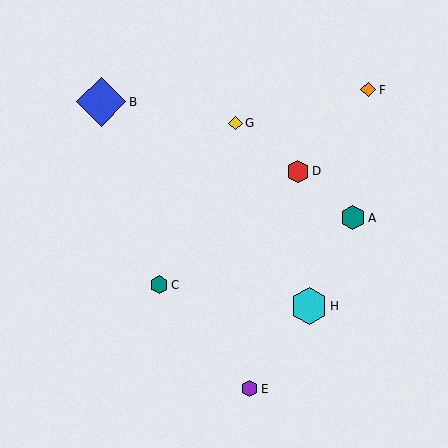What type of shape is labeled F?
Shape F is an orange diamond.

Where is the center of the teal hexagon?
The center of the teal hexagon is at (353, 218).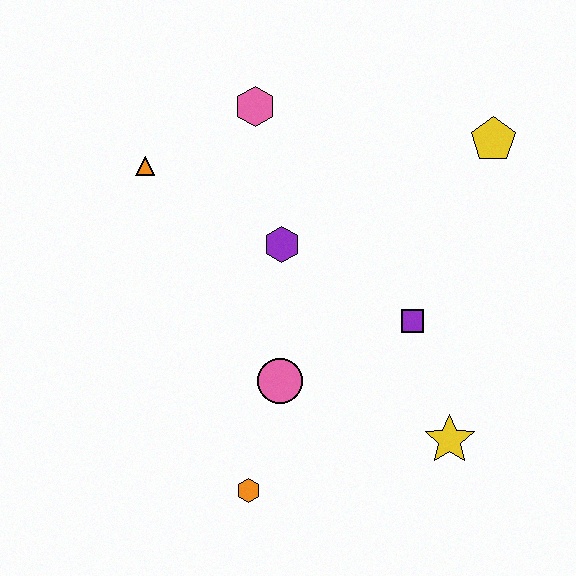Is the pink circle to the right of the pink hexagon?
Yes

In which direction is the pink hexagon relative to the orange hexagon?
The pink hexagon is above the orange hexagon.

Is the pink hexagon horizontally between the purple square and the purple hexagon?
No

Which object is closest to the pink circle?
The orange hexagon is closest to the pink circle.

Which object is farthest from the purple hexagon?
The yellow star is farthest from the purple hexagon.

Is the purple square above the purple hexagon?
No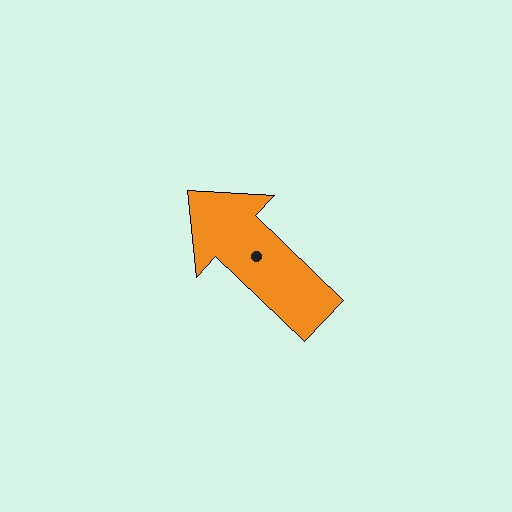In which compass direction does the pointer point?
Northwest.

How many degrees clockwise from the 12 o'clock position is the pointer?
Approximately 314 degrees.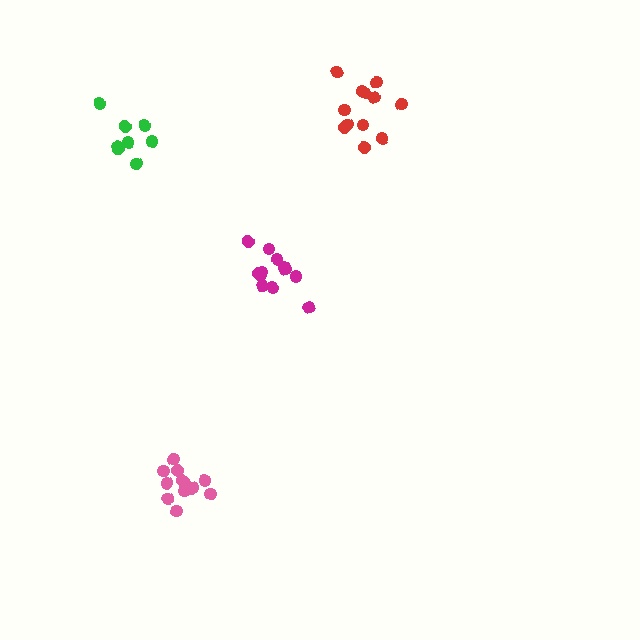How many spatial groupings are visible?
There are 4 spatial groupings.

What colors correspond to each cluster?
The clusters are colored: magenta, pink, red, green.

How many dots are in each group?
Group 1: 12 dots, Group 2: 13 dots, Group 3: 12 dots, Group 4: 8 dots (45 total).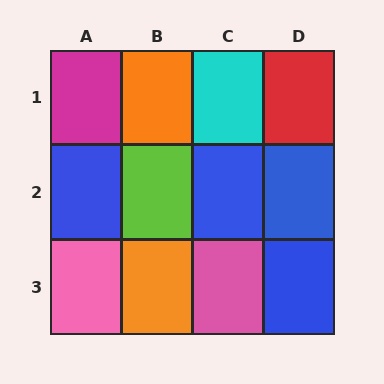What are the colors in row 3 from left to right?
Pink, orange, pink, blue.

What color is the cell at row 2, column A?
Blue.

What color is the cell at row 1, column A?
Magenta.